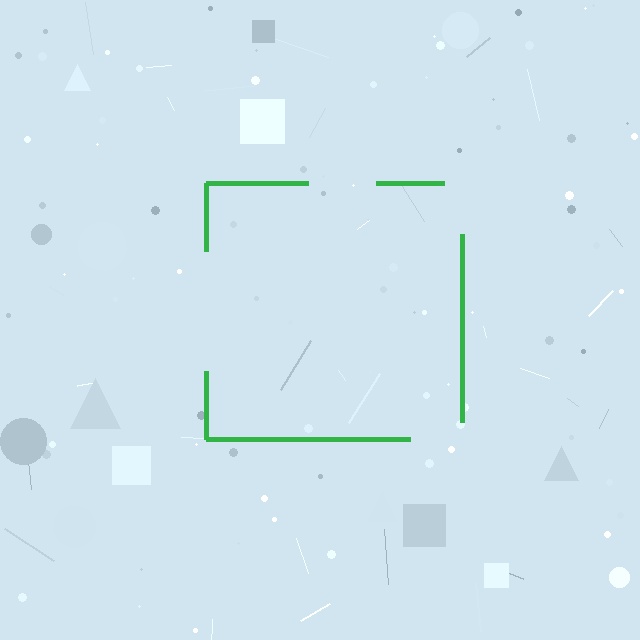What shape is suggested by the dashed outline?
The dashed outline suggests a square.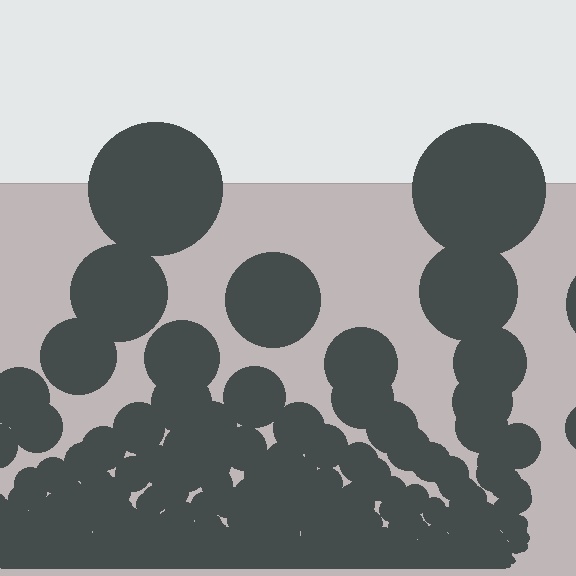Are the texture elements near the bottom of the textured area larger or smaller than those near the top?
Smaller. The gradient is inverted — elements near the bottom are smaller and denser.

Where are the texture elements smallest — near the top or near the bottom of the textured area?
Near the bottom.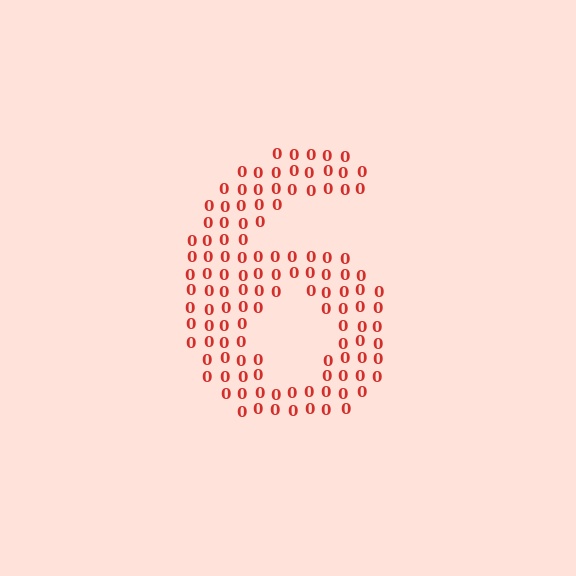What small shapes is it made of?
It is made of small digit 0's.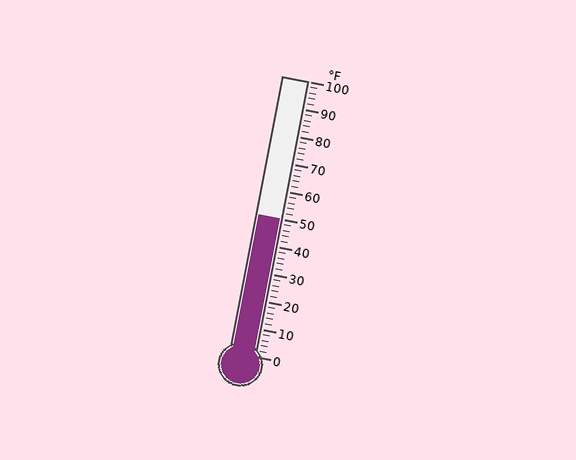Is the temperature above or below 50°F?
The temperature is at 50°F.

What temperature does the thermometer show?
The thermometer shows approximately 50°F.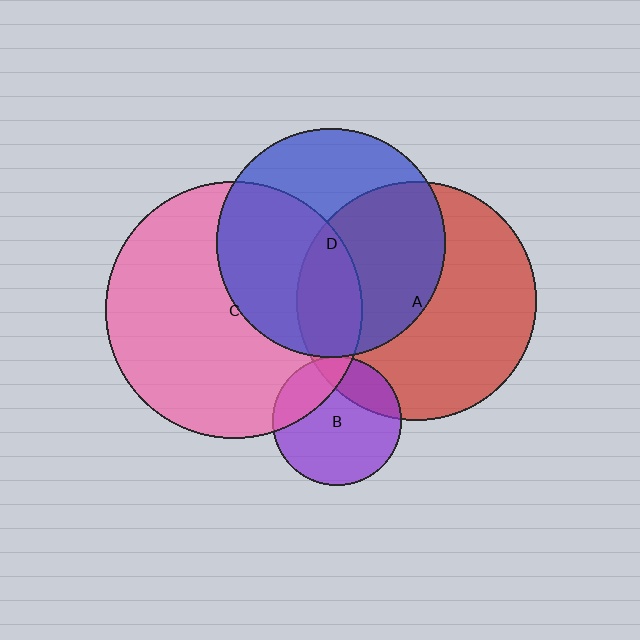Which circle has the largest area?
Circle C (pink).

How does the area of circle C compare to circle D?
Approximately 1.3 times.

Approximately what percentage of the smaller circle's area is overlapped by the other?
Approximately 25%.